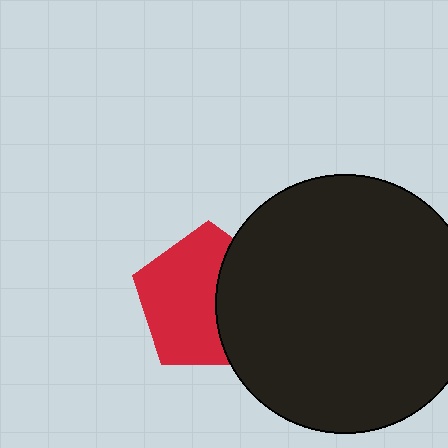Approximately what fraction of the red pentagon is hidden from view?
Roughly 39% of the red pentagon is hidden behind the black circle.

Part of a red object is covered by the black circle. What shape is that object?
It is a pentagon.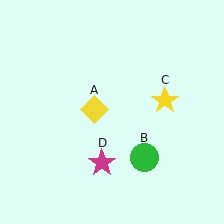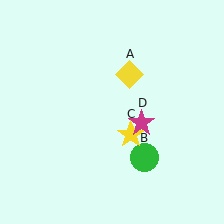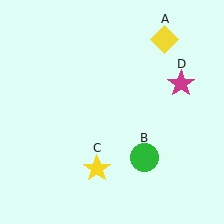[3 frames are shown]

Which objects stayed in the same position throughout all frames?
Green circle (object B) remained stationary.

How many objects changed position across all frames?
3 objects changed position: yellow diamond (object A), yellow star (object C), magenta star (object D).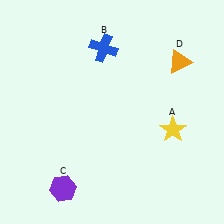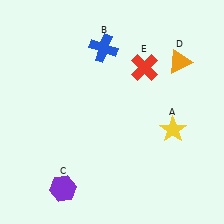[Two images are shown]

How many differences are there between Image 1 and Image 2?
There is 1 difference between the two images.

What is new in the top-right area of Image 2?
A red cross (E) was added in the top-right area of Image 2.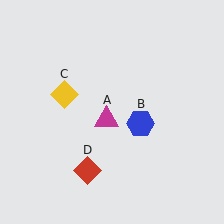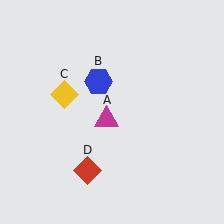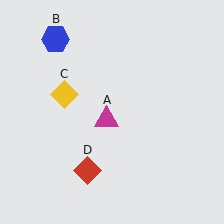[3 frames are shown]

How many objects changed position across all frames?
1 object changed position: blue hexagon (object B).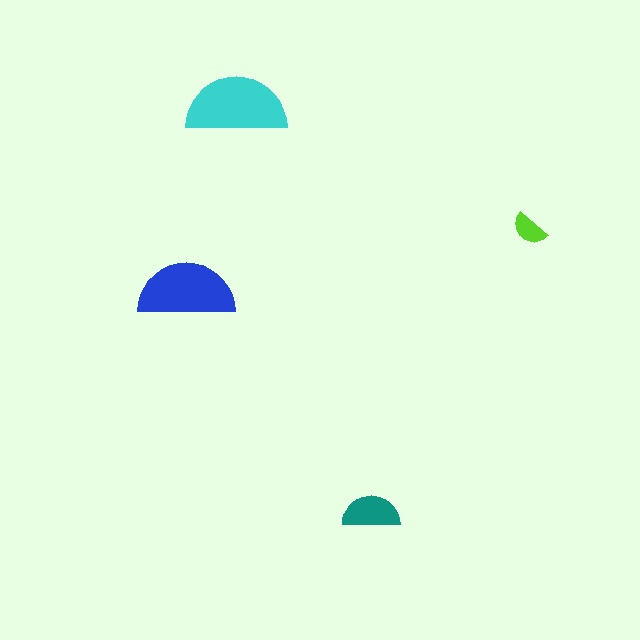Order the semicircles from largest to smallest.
the cyan one, the blue one, the teal one, the lime one.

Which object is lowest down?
The teal semicircle is bottommost.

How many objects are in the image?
There are 4 objects in the image.